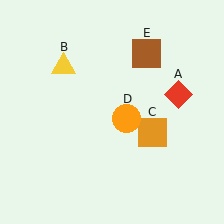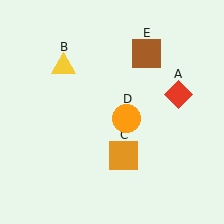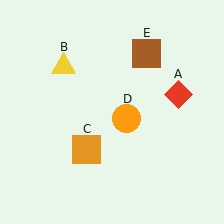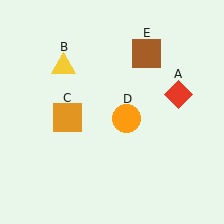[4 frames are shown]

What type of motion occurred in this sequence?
The orange square (object C) rotated clockwise around the center of the scene.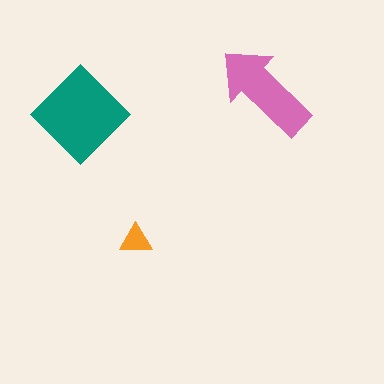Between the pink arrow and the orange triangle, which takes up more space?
The pink arrow.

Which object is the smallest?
The orange triangle.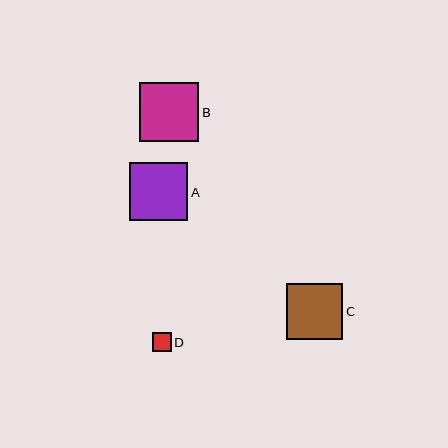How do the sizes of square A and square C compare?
Square A and square C are approximately the same size.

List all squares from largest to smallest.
From largest to smallest: B, A, C, D.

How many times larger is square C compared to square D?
Square C is approximately 3.0 times the size of square D.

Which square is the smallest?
Square D is the smallest with a size of approximately 19 pixels.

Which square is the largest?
Square B is the largest with a size of approximately 59 pixels.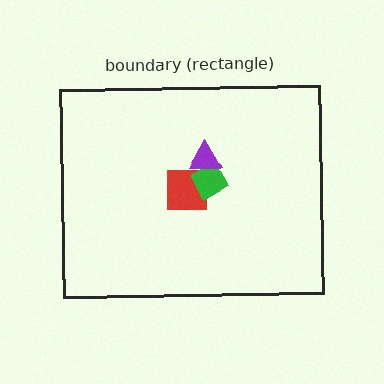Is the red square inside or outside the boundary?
Inside.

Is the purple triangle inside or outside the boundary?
Inside.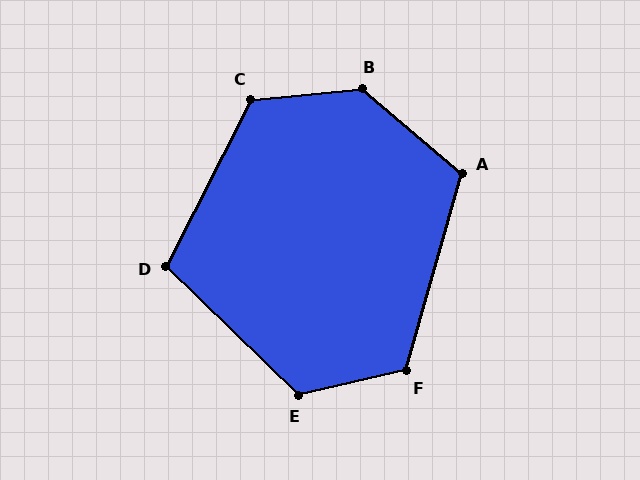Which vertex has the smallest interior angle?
D, at approximately 107 degrees.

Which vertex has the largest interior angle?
B, at approximately 134 degrees.